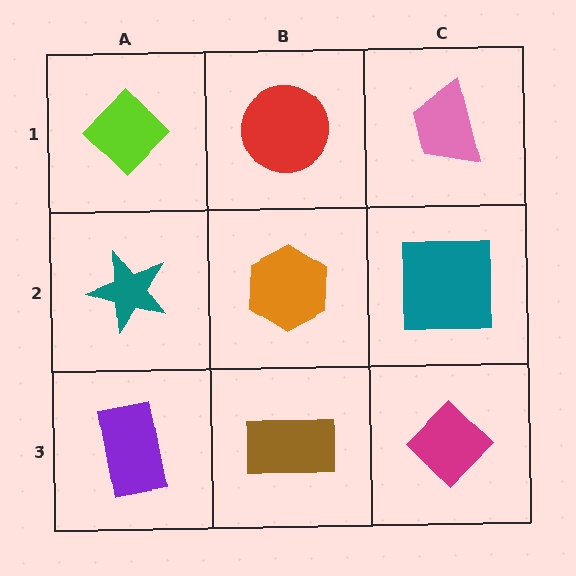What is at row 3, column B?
A brown rectangle.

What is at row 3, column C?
A magenta diamond.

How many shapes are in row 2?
3 shapes.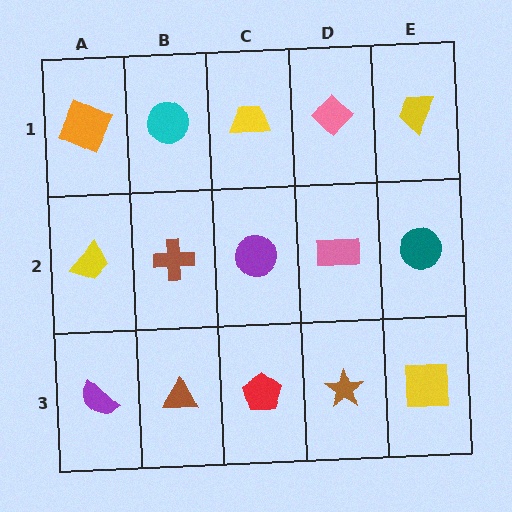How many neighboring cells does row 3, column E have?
2.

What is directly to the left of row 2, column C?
A brown cross.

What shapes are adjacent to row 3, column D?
A pink rectangle (row 2, column D), a red pentagon (row 3, column C), a yellow square (row 3, column E).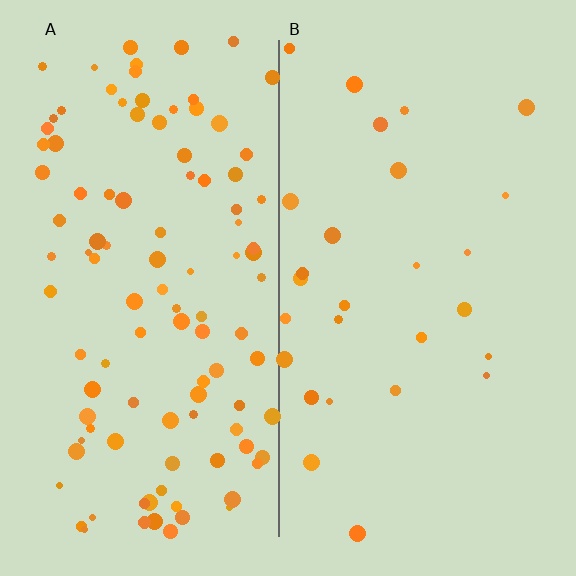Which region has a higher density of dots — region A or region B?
A (the left).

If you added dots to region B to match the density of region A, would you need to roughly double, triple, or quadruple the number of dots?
Approximately quadruple.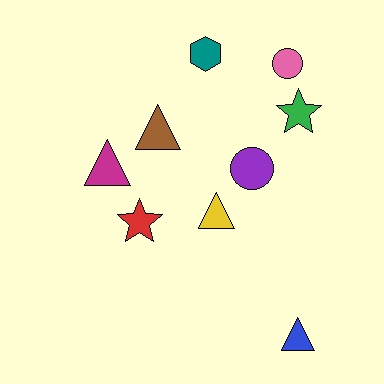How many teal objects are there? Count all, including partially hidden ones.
There is 1 teal object.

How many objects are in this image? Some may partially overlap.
There are 9 objects.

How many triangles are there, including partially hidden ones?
There are 4 triangles.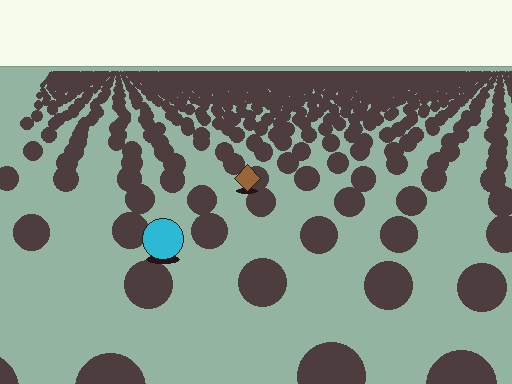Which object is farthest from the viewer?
The brown diamond is farthest from the viewer. It appears smaller and the ground texture around it is denser.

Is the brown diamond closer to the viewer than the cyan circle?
No. The cyan circle is closer — you can tell from the texture gradient: the ground texture is coarser near it.